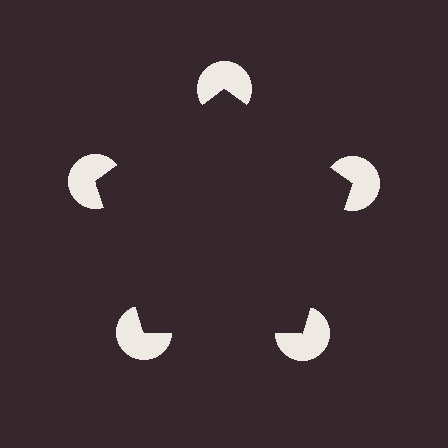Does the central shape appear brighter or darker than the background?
It typically appears slightly darker than the background, even though no actual brightness change is drawn.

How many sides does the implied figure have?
5 sides.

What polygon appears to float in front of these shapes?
An illusory pentagon — its edges are inferred from the aligned wedge cuts in the pac-man discs, not physically drawn.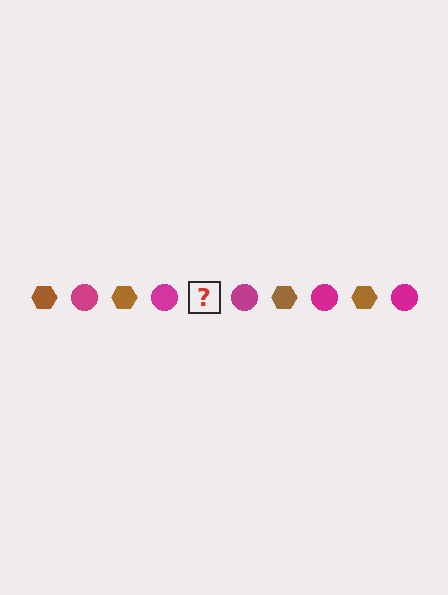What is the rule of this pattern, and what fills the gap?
The rule is that the pattern alternates between brown hexagon and magenta circle. The gap should be filled with a brown hexagon.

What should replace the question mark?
The question mark should be replaced with a brown hexagon.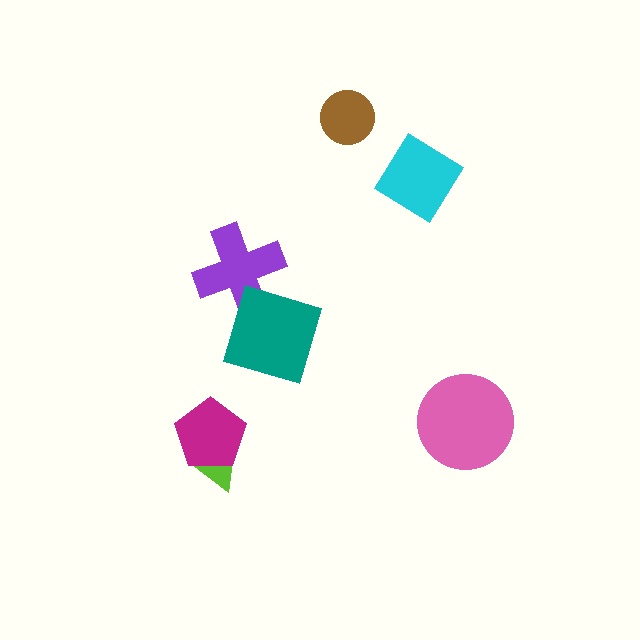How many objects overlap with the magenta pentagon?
1 object overlaps with the magenta pentagon.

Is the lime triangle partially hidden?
Yes, it is partially covered by another shape.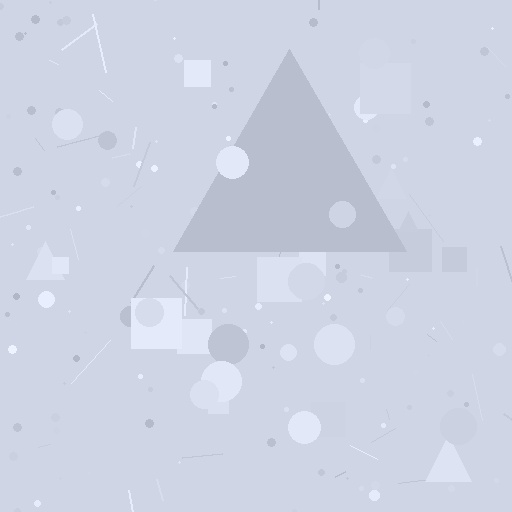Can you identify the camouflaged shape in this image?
The camouflaged shape is a triangle.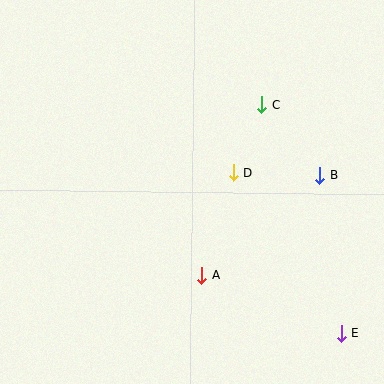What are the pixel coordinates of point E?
Point E is at (341, 333).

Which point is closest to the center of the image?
Point D at (233, 172) is closest to the center.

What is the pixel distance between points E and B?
The distance between E and B is 160 pixels.